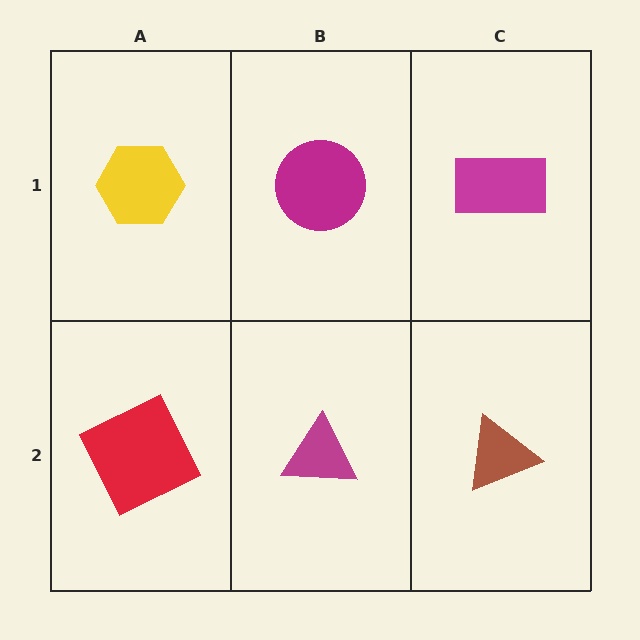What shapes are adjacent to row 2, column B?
A magenta circle (row 1, column B), a red square (row 2, column A), a brown triangle (row 2, column C).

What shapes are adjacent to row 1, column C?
A brown triangle (row 2, column C), a magenta circle (row 1, column B).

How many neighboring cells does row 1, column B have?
3.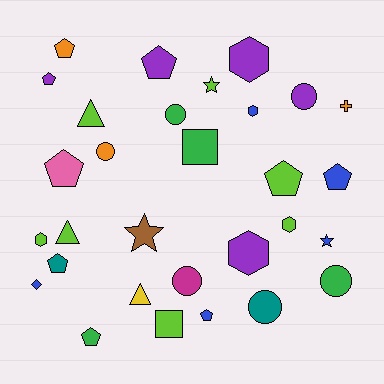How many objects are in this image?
There are 30 objects.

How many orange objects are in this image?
There are 3 orange objects.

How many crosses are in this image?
There is 1 cross.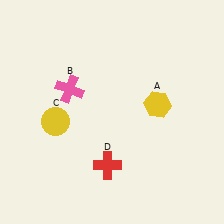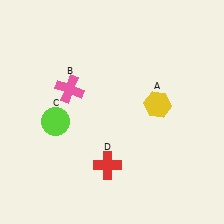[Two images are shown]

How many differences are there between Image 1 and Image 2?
There is 1 difference between the two images.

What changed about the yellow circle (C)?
In Image 1, C is yellow. In Image 2, it changed to lime.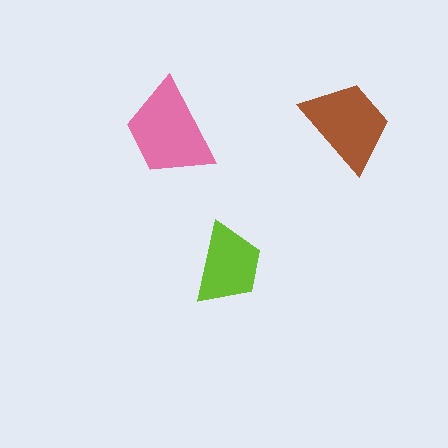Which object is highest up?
The brown trapezoid is topmost.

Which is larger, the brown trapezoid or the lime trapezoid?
The brown one.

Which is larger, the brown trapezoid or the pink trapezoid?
The pink one.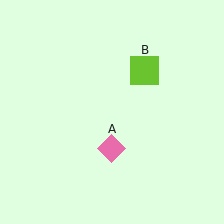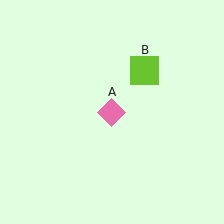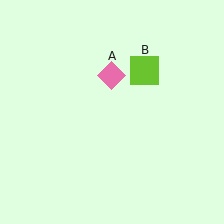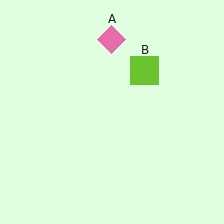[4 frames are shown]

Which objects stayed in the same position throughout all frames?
Lime square (object B) remained stationary.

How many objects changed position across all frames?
1 object changed position: pink diamond (object A).